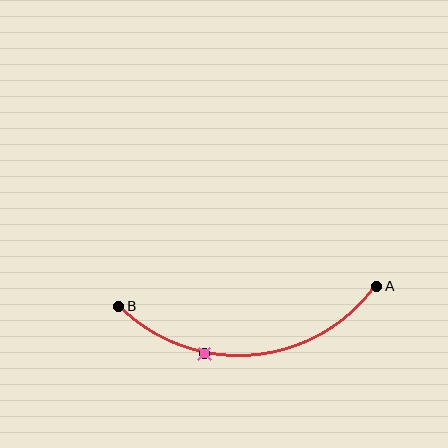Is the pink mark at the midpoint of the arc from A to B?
No. The pink mark lies on the arc but is closer to endpoint B. The arc midpoint would be at the point on the curve equidistant along the arc from both A and B.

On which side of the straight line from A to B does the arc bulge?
The arc bulges below the straight line connecting A and B.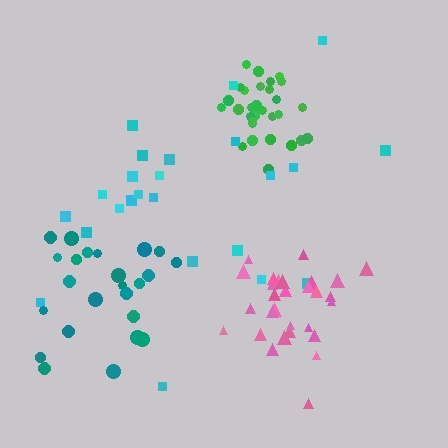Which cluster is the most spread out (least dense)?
Cyan.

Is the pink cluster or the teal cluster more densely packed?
Pink.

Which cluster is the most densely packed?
Pink.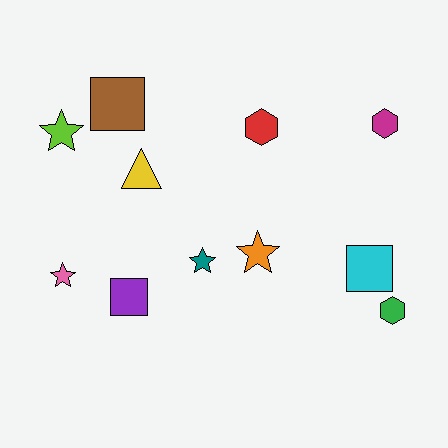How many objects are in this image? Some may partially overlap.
There are 11 objects.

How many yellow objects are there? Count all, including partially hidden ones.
There is 1 yellow object.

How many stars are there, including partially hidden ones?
There are 4 stars.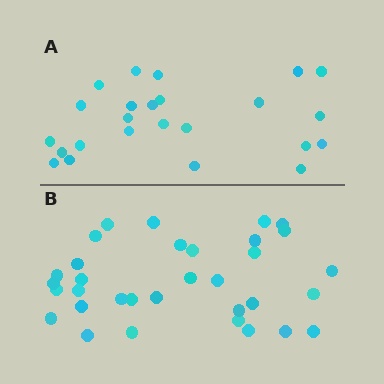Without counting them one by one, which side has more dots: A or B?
Region B (the bottom region) has more dots.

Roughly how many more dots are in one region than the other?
Region B has roughly 8 or so more dots than region A.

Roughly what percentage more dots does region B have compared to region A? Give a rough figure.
About 40% more.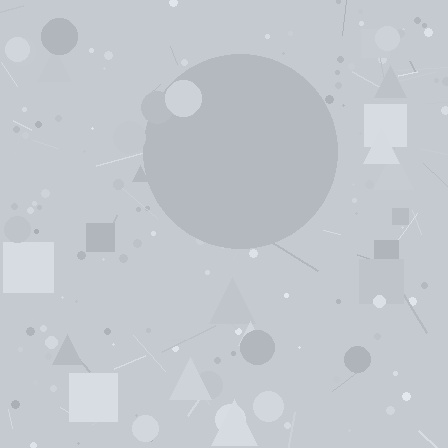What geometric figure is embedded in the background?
A circle is embedded in the background.